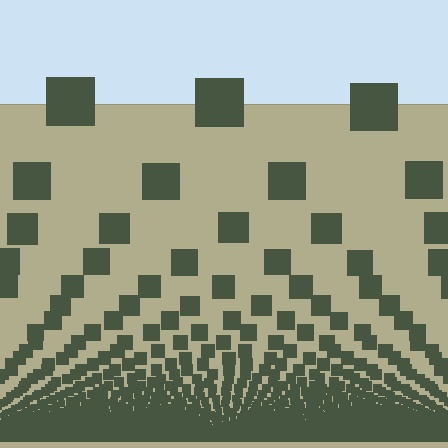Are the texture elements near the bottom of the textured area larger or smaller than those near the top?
Smaller. The gradient is inverted — elements near the bottom are smaller and denser.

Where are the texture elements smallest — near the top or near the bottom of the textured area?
Near the bottom.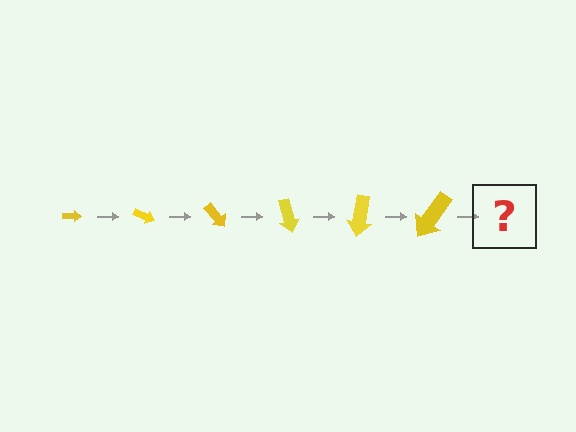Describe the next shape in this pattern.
It should be an arrow, larger than the previous one and rotated 150 degrees from the start.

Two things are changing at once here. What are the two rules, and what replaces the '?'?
The two rules are that the arrow grows larger each step and it rotates 25 degrees each step. The '?' should be an arrow, larger than the previous one and rotated 150 degrees from the start.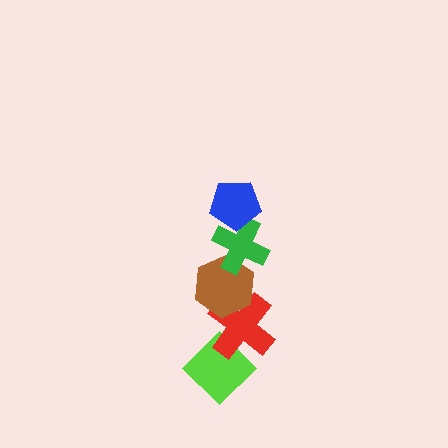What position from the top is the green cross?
The green cross is 2nd from the top.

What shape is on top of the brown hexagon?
The green cross is on top of the brown hexagon.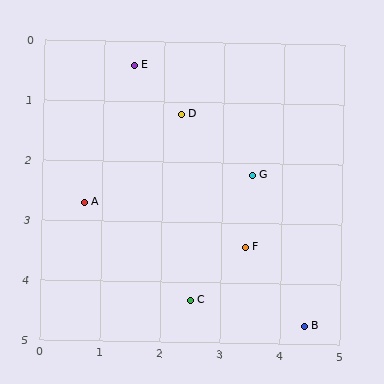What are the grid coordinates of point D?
Point D is at approximately (2.3, 1.2).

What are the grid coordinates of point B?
Point B is at approximately (4.4, 4.7).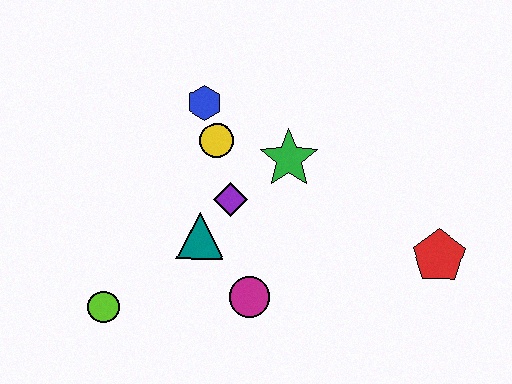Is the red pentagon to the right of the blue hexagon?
Yes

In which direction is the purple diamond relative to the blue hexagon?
The purple diamond is below the blue hexagon.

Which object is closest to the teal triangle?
The purple diamond is closest to the teal triangle.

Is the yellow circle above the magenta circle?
Yes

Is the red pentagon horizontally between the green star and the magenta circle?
No